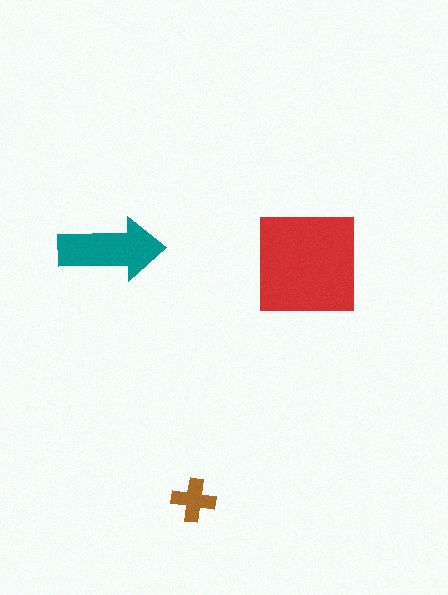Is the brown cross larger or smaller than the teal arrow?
Smaller.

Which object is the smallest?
The brown cross.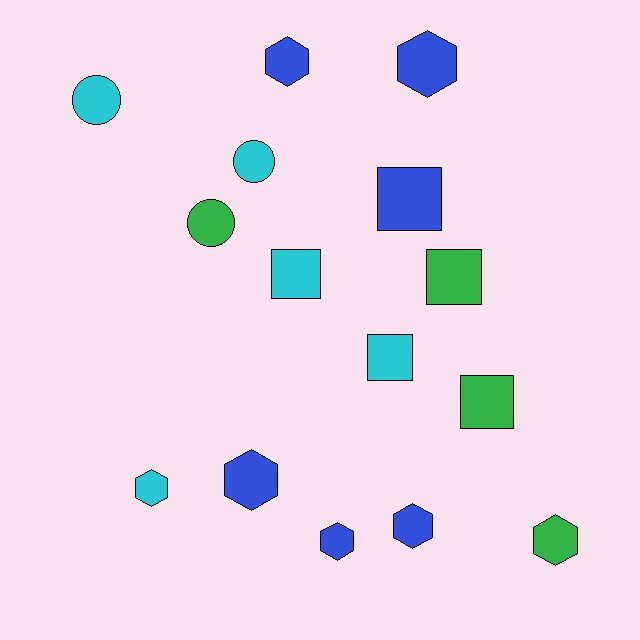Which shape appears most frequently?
Hexagon, with 7 objects.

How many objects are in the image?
There are 15 objects.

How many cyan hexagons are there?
There is 1 cyan hexagon.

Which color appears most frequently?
Blue, with 6 objects.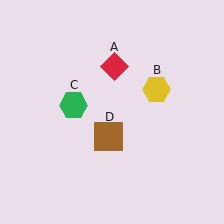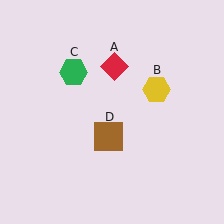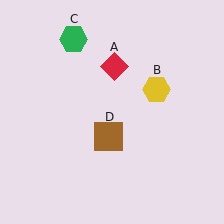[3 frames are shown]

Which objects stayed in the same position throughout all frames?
Red diamond (object A) and yellow hexagon (object B) and brown square (object D) remained stationary.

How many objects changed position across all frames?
1 object changed position: green hexagon (object C).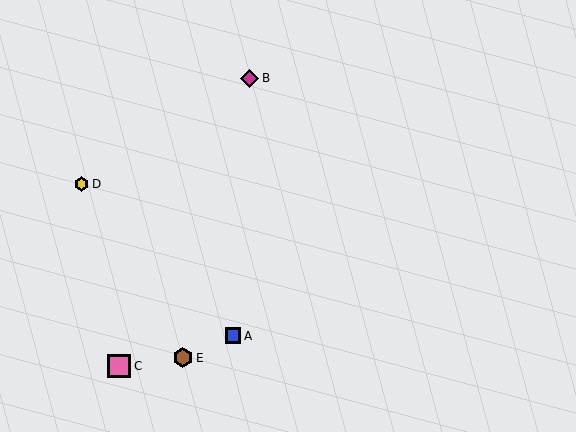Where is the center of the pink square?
The center of the pink square is at (119, 366).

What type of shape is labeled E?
Shape E is a brown hexagon.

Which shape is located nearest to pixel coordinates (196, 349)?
The brown hexagon (labeled E) at (183, 358) is nearest to that location.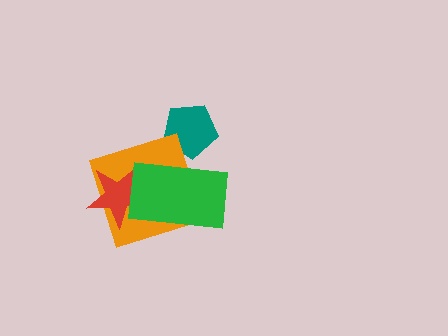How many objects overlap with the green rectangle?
3 objects overlap with the green rectangle.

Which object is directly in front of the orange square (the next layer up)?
The red star is directly in front of the orange square.